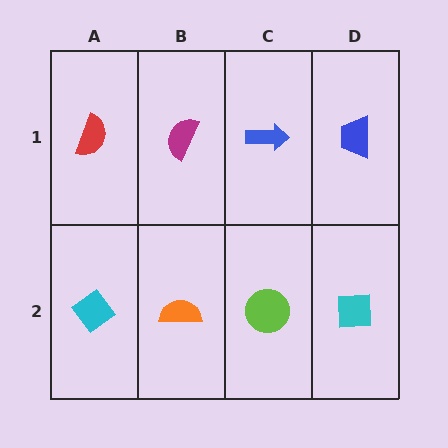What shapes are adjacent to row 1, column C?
A lime circle (row 2, column C), a magenta semicircle (row 1, column B), a blue trapezoid (row 1, column D).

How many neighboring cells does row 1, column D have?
2.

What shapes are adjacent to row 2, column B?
A magenta semicircle (row 1, column B), a cyan diamond (row 2, column A), a lime circle (row 2, column C).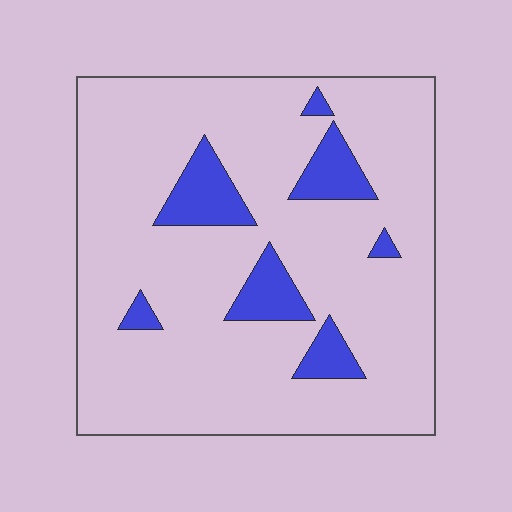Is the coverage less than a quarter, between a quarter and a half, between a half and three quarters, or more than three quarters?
Less than a quarter.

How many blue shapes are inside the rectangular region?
7.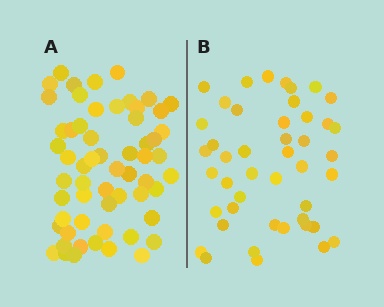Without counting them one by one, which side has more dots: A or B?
Region A (the left region) has more dots.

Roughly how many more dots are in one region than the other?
Region A has approximately 15 more dots than region B.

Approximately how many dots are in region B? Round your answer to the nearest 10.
About 40 dots. (The exact count is 45, which rounds to 40.)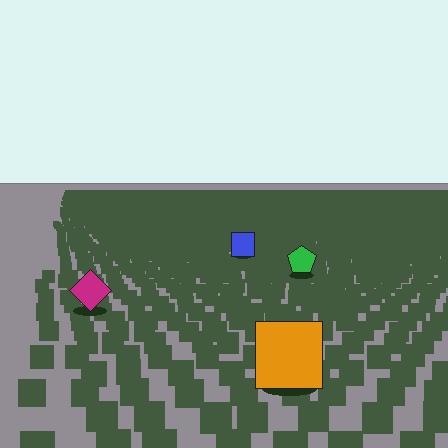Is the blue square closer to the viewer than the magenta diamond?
No. The magenta diamond is closer — you can tell from the texture gradient: the ground texture is coarser near it.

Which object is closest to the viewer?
The orange square is closest. The texture marks near it are larger and more spread out.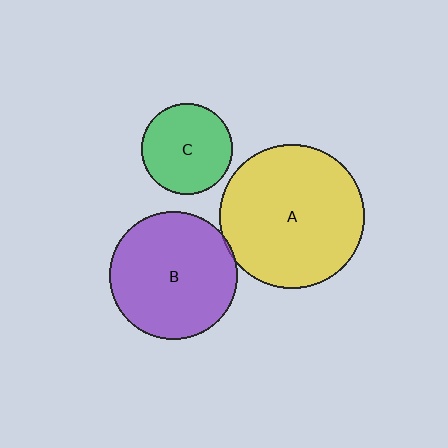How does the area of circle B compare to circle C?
Approximately 2.0 times.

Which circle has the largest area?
Circle A (yellow).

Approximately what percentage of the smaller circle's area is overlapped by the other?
Approximately 5%.